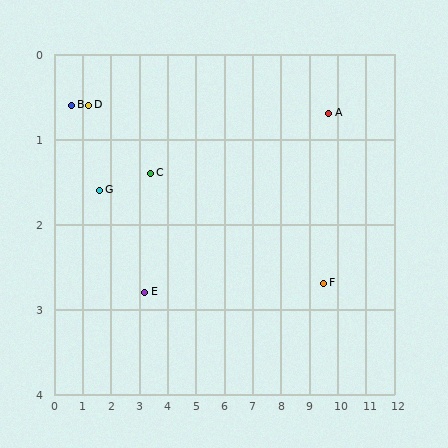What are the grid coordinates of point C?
Point C is at approximately (3.4, 1.4).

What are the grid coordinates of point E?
Point E is at approximately (3.2, 2.8).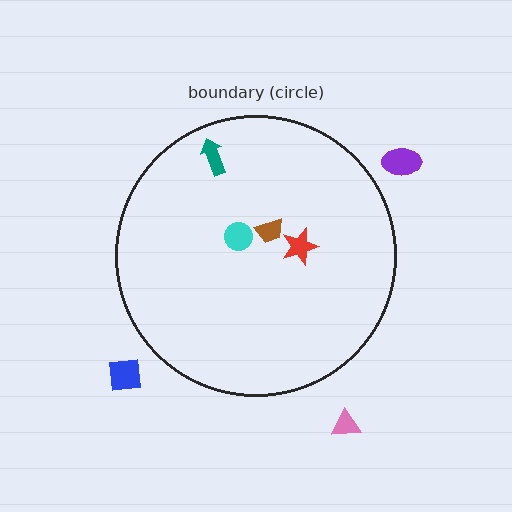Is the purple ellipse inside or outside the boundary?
Outside.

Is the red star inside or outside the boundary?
Inside.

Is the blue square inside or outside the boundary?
Outside.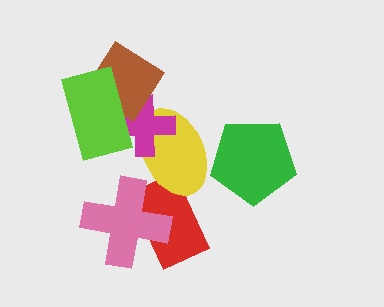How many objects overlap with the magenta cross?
3 objects overlap with the magenta cross.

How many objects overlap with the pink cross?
1 object overlaps with the pink cross.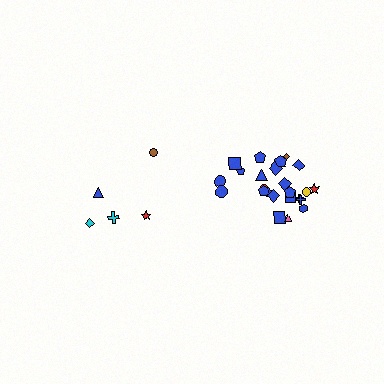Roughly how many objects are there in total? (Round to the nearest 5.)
Roughly 30 objects in total.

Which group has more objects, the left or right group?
The right group.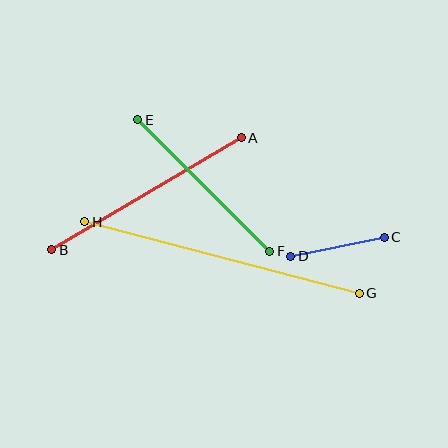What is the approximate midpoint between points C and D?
The midpoint is at approximately (338, 247) pixels.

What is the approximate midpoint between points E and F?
The midpoint is at approximately (204, 185) pixels.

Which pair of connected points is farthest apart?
Points G and H are farthest apart.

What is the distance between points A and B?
The distance is approximately 220 pixels.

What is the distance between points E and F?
The distance is approximately 187 pixels.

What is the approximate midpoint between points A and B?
The midpoint is at approximately (146, 194) pixels.